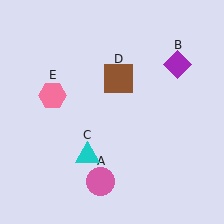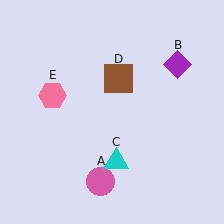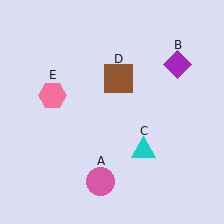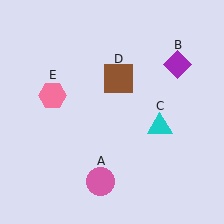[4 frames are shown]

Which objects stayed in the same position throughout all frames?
Pink circle (object A) and purple diamond (object B) and brown square (object D) and pink hexagon (object E) remained stationary.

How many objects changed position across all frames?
1 object changed position: cyan triangle (object C).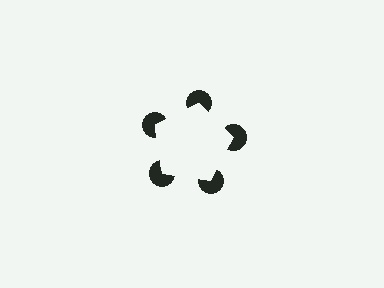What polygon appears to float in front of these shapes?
An illusory pentagon — its edges are inferred from the aligned wedge cuts in the pac-man discs, not physically drawn.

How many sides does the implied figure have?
5 sides.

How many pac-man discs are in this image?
There are 5 — one at each vertex of the illusory pentagon.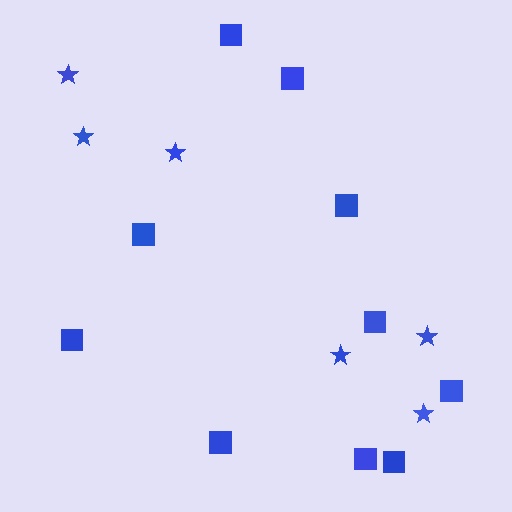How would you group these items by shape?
There are 2 groups: one group of squares (10) and one group of stars (6).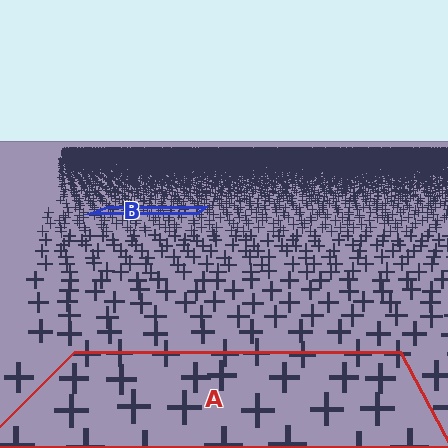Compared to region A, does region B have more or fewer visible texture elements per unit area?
Region B has more texture elements per unit area — they are packed more densely because it is farther away.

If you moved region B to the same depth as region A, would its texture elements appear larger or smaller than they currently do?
They would appear larger. At a closer depth, the same texture elements are projected at a bigger on-screen size.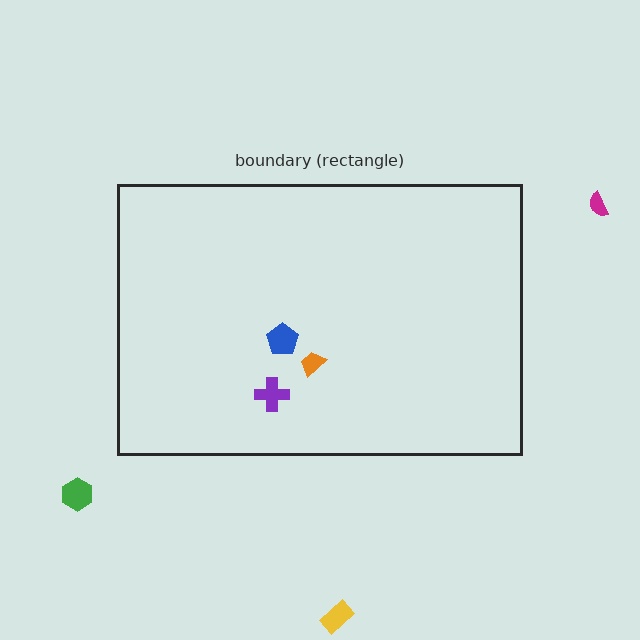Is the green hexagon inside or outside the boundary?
Outside.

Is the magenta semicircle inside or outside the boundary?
Outside.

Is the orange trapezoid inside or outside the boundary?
Inside.